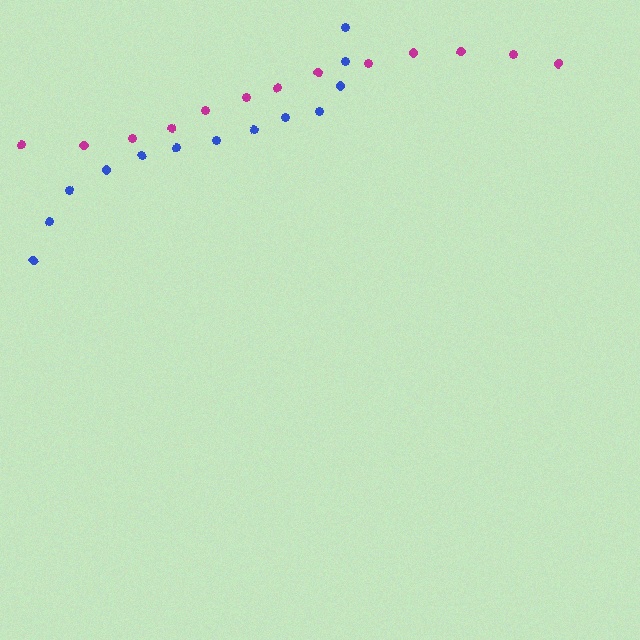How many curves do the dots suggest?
There are 2 distinct paths.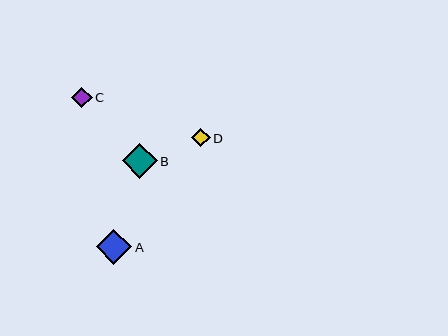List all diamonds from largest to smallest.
From largest to smallest: A, B, C, D.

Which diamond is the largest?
Diamond A is the largest with a size of approximately 36 pixels.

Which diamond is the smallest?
Diamond D is the smallest with a size of approximately 18 pixels.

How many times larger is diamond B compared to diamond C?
Diamond B is approximately 1.7 times the size of diamond C.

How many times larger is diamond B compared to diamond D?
Diamond B is approximately 1.9 times the size of diamond D.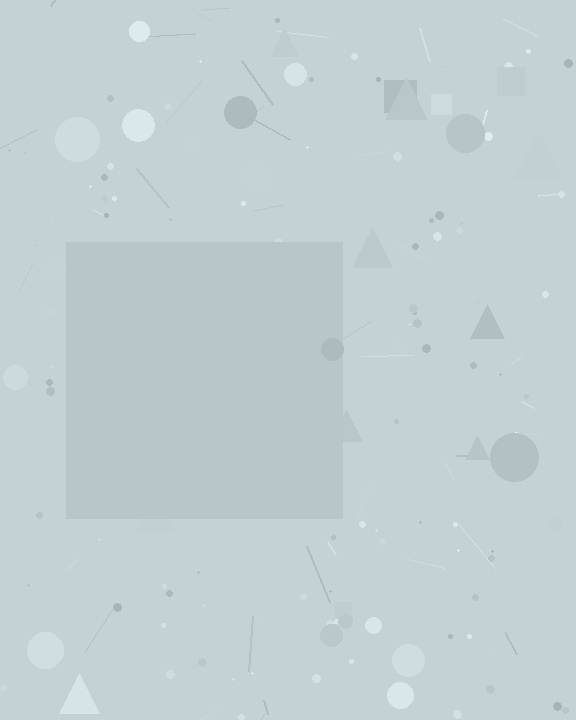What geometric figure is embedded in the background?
A square is embedded in the background.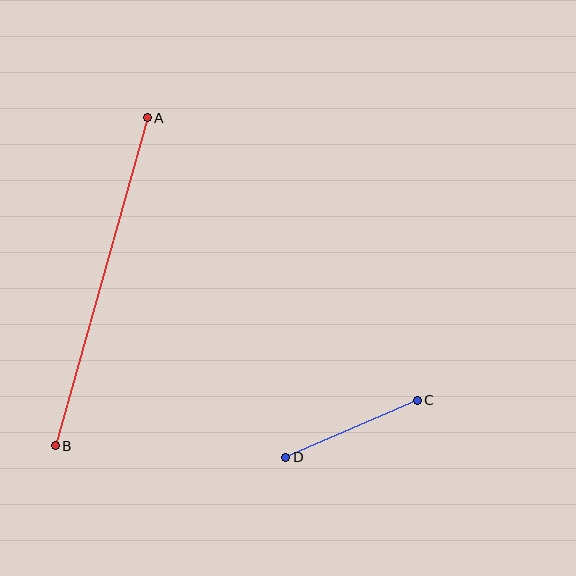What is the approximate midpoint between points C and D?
The midpoint is at approximately (352, 429) pixels.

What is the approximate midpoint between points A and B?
The midpoint is at approximately (101, 282) pixels.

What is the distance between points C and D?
The distance is approximately 143 pixels.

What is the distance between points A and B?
The distance is approximately 341 pixels.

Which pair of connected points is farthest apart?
Points A and B are farthest apart.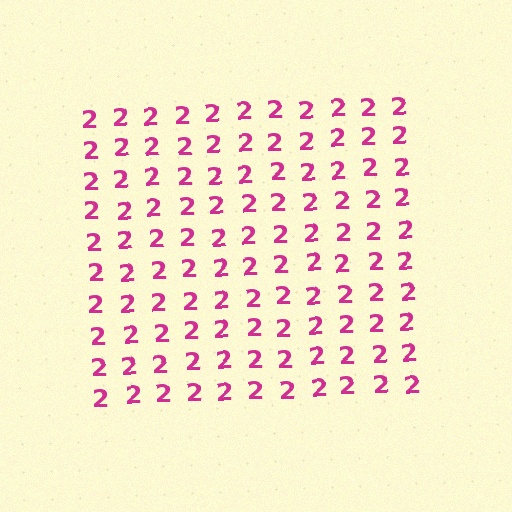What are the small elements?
The small elements are digit 2's.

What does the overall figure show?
The overall figure shows a square.